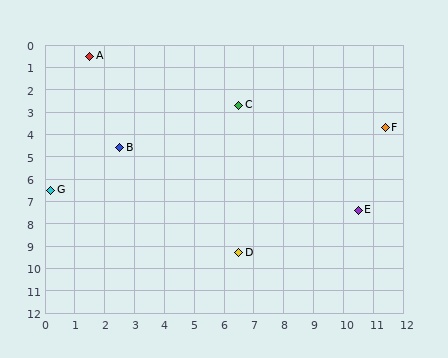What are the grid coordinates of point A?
Point A is at approximately (1.5, 0.5).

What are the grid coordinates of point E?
Point E is at approximately (10.5, 7.4).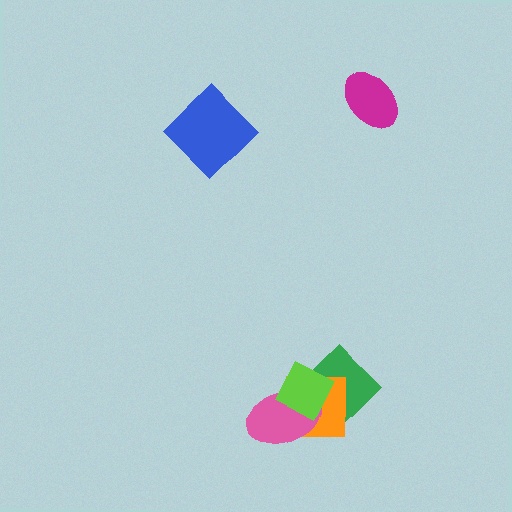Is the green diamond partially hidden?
Yes, it is partially covered by another shape.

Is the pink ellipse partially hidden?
Yes, it is partially covered by another shape.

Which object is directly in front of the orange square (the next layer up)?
The pink ellipse is directly in front of the orange square.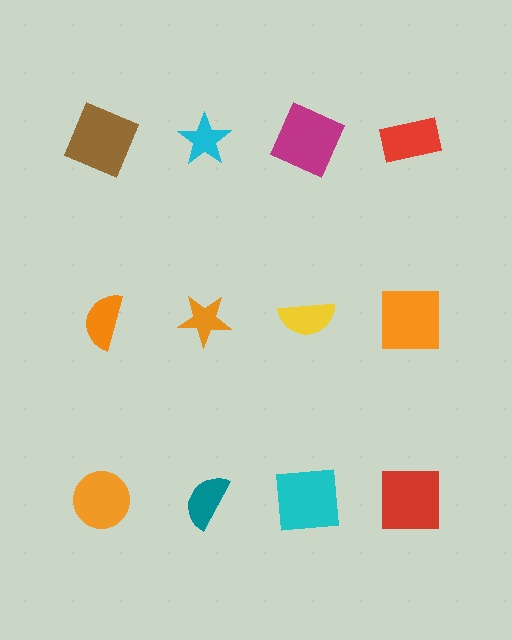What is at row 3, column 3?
A cyan square.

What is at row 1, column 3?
A magenta square.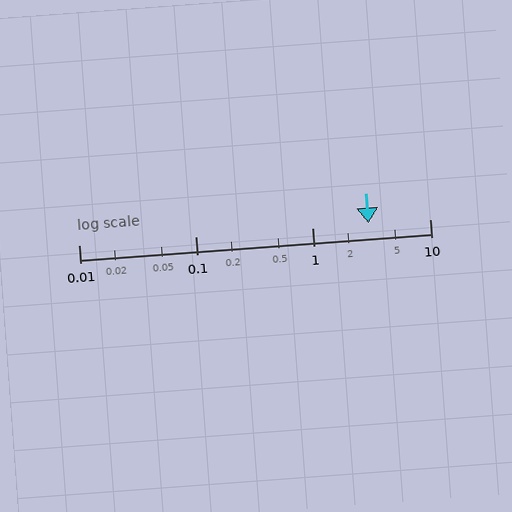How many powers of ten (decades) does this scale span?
The scale spans 3 decades, from 0.01 to 10.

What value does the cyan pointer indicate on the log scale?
The pointer indicates approximately 3.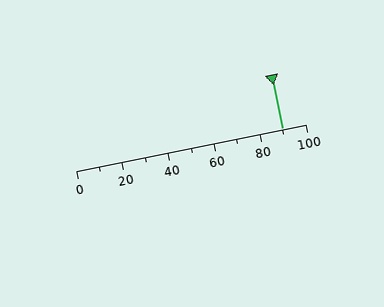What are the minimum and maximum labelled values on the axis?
The axis runs from 0 to 100.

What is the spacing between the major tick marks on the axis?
The major ticks are spaced 20 apart.